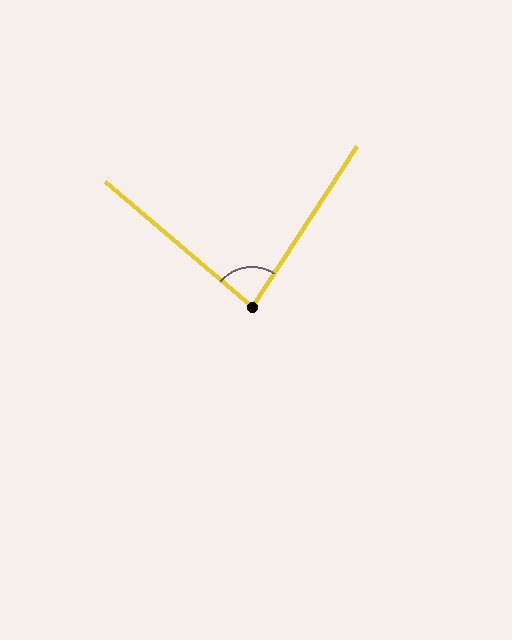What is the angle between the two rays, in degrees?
Approximately 83 degrees.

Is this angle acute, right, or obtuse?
It is acute.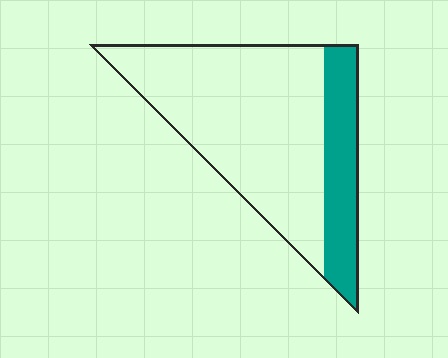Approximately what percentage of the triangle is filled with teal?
Approximately 25%.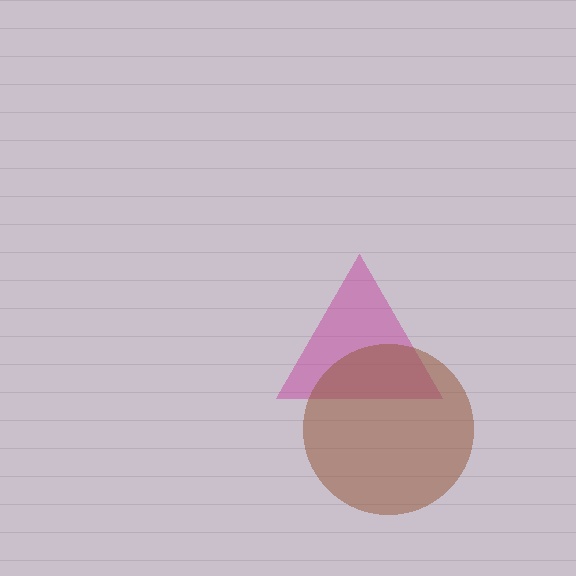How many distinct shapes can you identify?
There are 2 distinct shapes: a magenta triangle, a brown circle.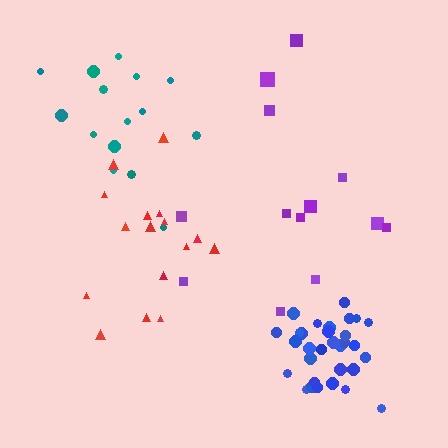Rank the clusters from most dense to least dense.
blue, red, teal, purple.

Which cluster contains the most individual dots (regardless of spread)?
Blue (31).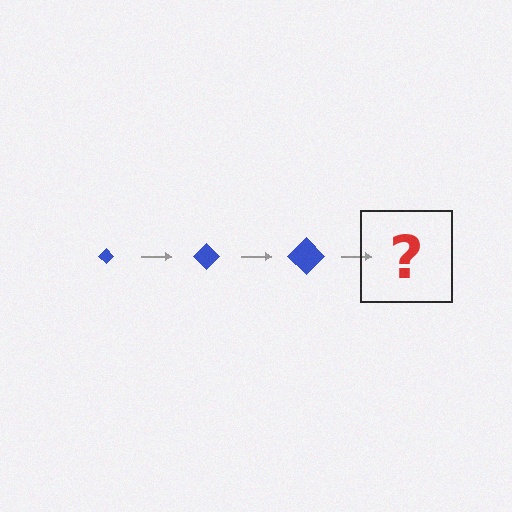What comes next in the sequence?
The next element should be a blue diamond, larger than the previous one.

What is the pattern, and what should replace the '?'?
The pattern is that the diamond gets progressively larger each step. The '?' should be a blue diamond, larger than the previous one.